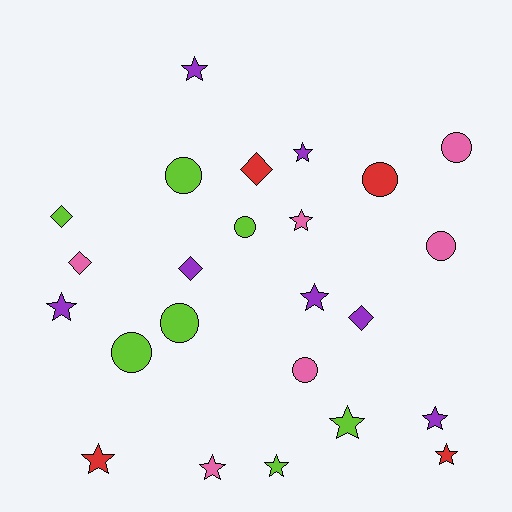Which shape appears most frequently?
Star, with 11 objects.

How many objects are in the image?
There are 24 objects.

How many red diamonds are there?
There is 1 red diamond.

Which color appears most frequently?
Lime, with 7 objects.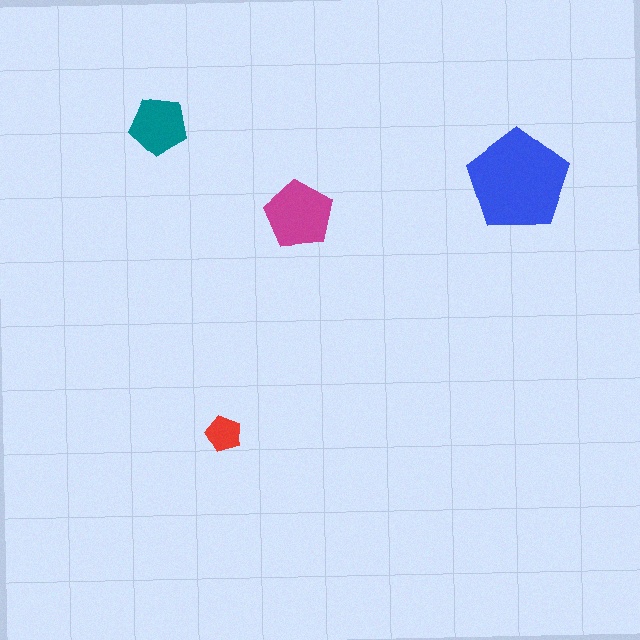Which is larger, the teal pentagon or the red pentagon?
The teal one.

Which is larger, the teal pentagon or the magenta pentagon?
The magenta one.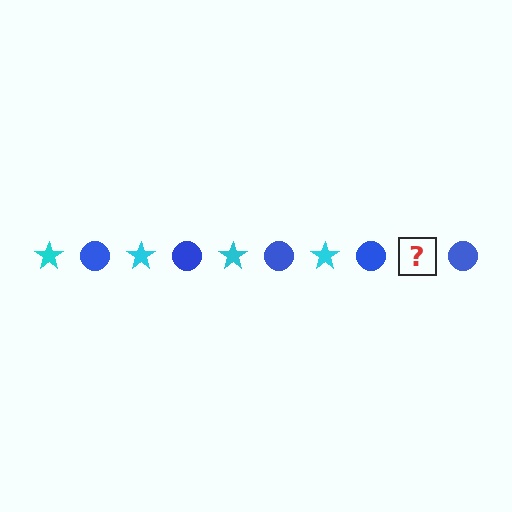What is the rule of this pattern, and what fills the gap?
The rule is that the pattern alternates between cyan star and blue circle. The gap should be filled with a cyan star.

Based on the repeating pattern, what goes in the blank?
The blank should be a cyan star.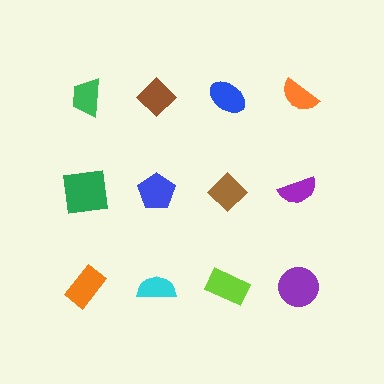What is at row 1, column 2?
A brown diamond.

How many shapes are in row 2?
4 shapes.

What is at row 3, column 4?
A purple circle.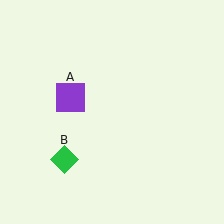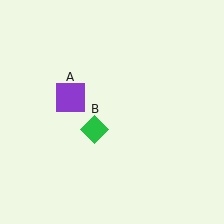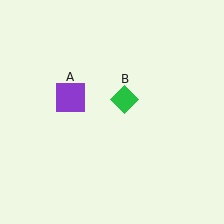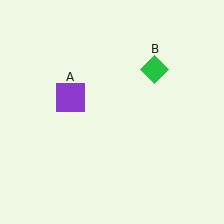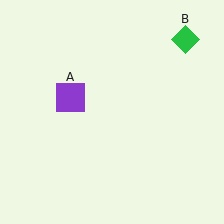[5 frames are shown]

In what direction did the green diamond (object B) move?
The green diamond (object B) moved up and to the right.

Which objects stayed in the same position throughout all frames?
Purple square (object A) remained stationary.